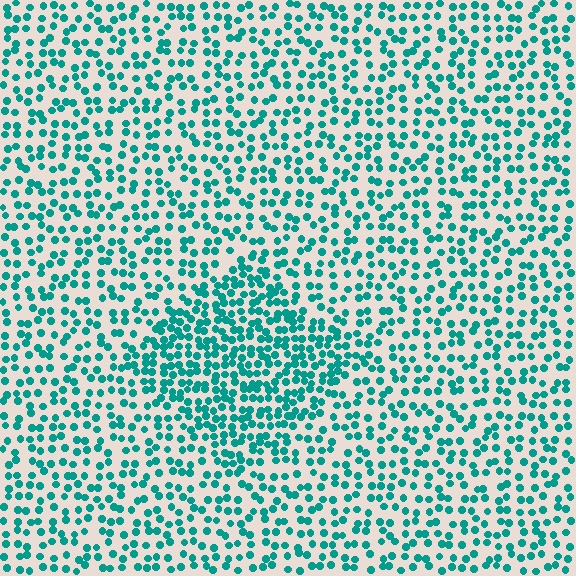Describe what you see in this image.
The image contains small teal elements arranged at two different densities. A diamond-shaped region is visible where the elements are more densely packed than the surrounding area.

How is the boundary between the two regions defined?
The boundary is defined by a change in element density (approximately 1.8x ratio). All elements are the same color, size, and shape.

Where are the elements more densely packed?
The elements are more densely packed inside the diamond boundary.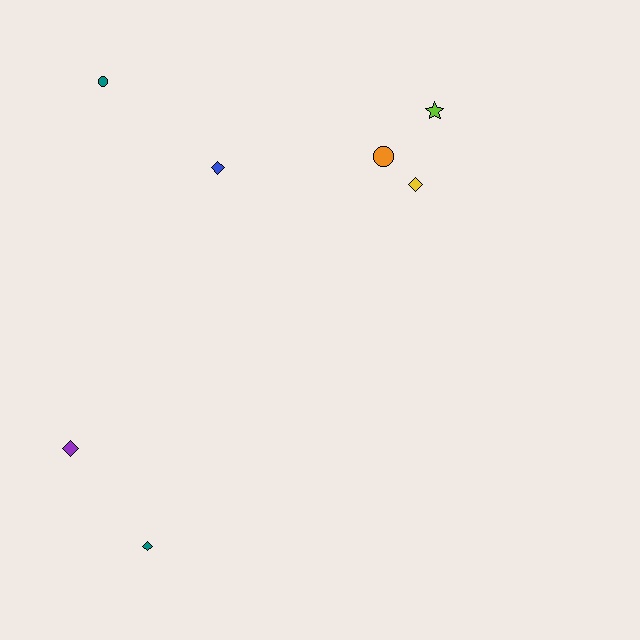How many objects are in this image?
There are 7 objects.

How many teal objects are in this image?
There are 2 teal objects.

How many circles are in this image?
There are 2 circles.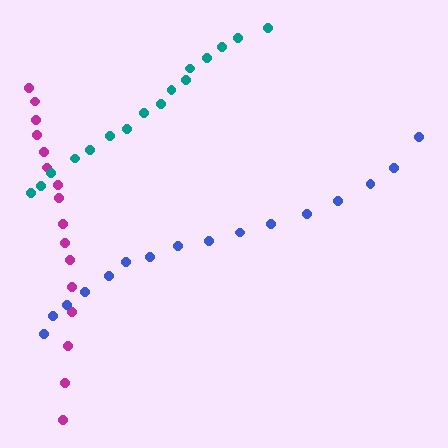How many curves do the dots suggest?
There are 3 distinct paths.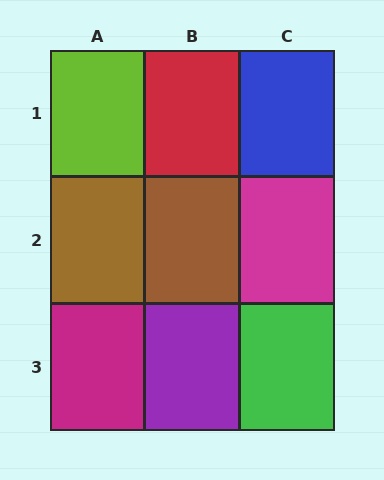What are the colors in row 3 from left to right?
Magenta, purple, green.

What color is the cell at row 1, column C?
Blue.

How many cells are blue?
1 cell is blue.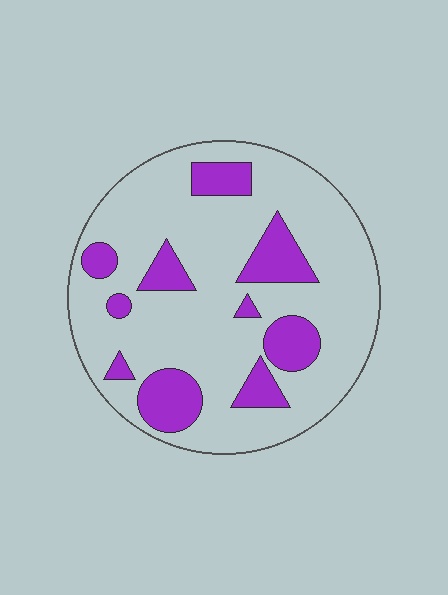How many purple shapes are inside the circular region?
10.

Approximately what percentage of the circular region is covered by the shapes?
Approximately 20%.